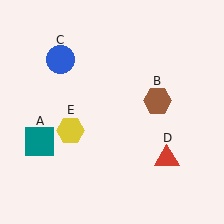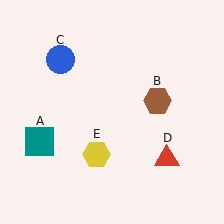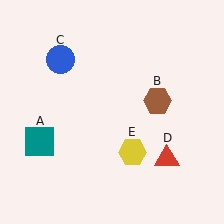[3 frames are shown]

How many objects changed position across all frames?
1 object changed position: yellow hexagon (object E).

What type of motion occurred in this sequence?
The yellow hexagon (object E) rotated counterclockwise around the center of the scene.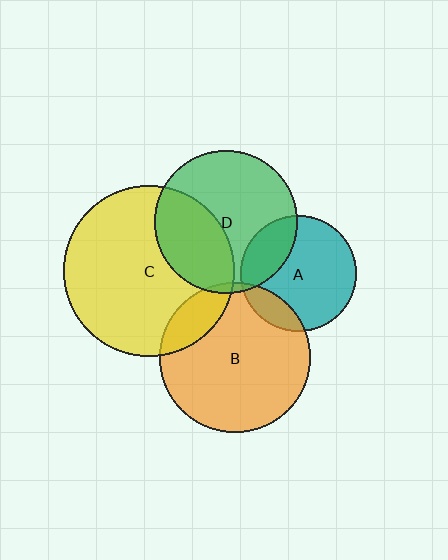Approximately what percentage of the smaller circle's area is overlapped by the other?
Approximately 5%.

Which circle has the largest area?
Circle C (yellow).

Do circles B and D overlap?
Yes.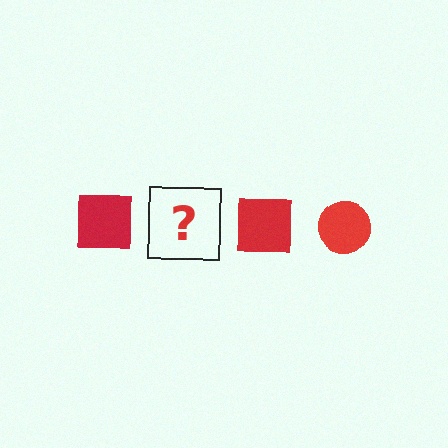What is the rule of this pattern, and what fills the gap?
The rule is that the pattern cycles through square, circle shapes in red. The gap should be filled with a red circle.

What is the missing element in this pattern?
The missing element is a red circle.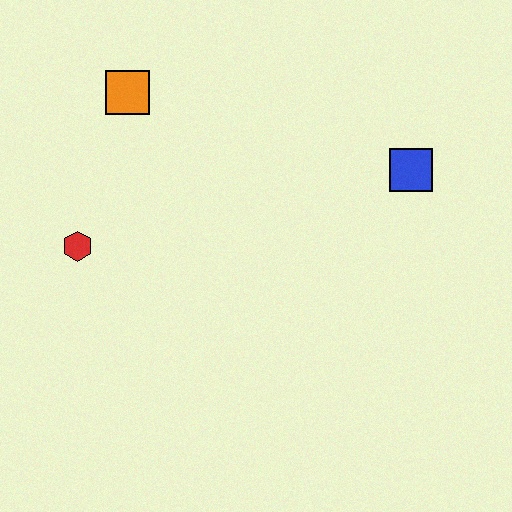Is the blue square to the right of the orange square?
Yes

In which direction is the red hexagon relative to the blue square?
The red hexagon is to the left of the blue square.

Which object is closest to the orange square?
The red hexagon is closest to the orange square.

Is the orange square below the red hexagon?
No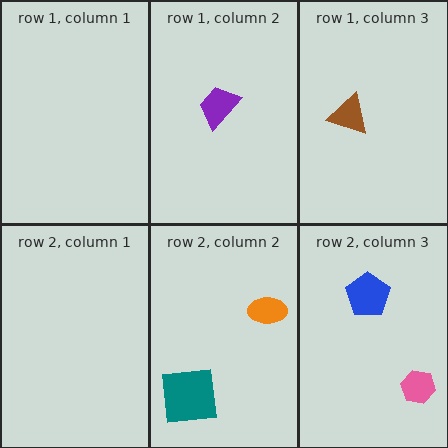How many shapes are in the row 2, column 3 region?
2.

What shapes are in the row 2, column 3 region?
The blue pentagon, the pink hexagon.